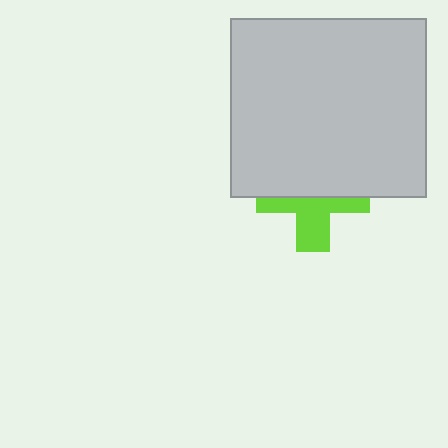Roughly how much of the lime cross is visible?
About half of it is visible (roughly 47%).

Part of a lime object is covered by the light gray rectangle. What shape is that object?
It is a cross.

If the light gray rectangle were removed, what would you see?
You would see the complete lime cross.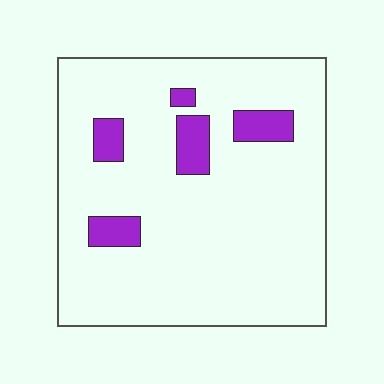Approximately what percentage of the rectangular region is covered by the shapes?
Approximately 10%.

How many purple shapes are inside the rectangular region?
5.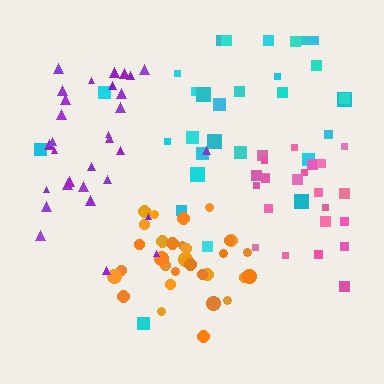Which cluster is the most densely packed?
Orange.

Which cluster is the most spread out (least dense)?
Cyan.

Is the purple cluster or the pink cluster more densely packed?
Purple.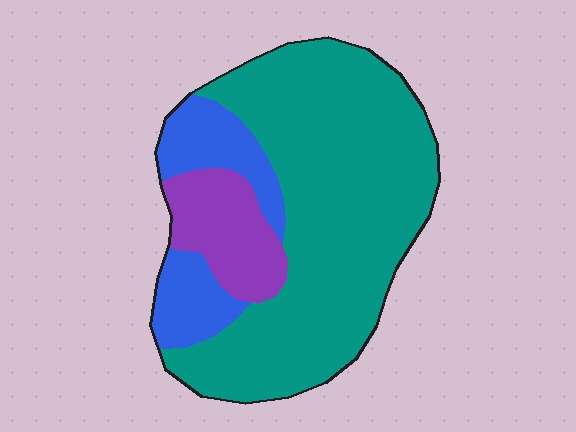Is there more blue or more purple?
Blue.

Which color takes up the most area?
Teal, at roughly 70%.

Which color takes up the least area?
Purple, at roughly 15%.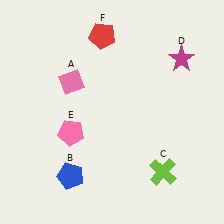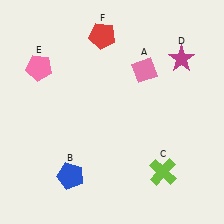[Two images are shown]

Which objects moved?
The objects that moved are: the pink diamond (A), the pink pentagon (E).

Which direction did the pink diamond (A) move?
The pink diamond (A) moved right.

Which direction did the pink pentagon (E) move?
The pink pentagon (E) moved up.